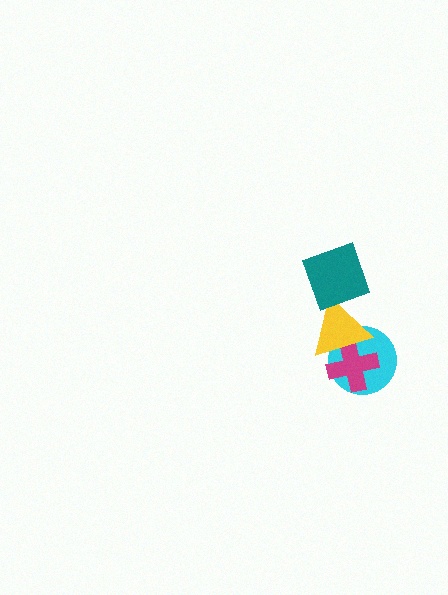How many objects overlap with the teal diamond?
1 object overlaps with the teal diamond.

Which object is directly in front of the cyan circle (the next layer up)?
The magenta cross is directly in front of the cyan circle.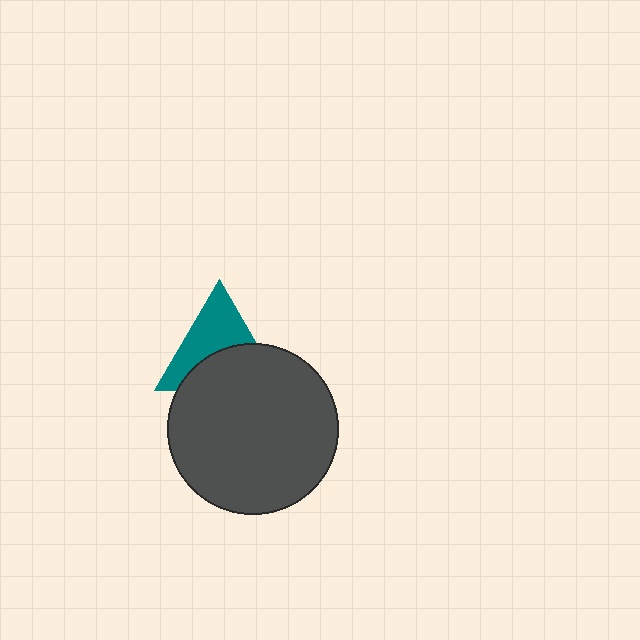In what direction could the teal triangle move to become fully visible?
The teal triangle could move up. That would shift it out from behind the dark gray circle entirely.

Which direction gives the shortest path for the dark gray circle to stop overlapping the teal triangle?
Moving down gives the shortest separation.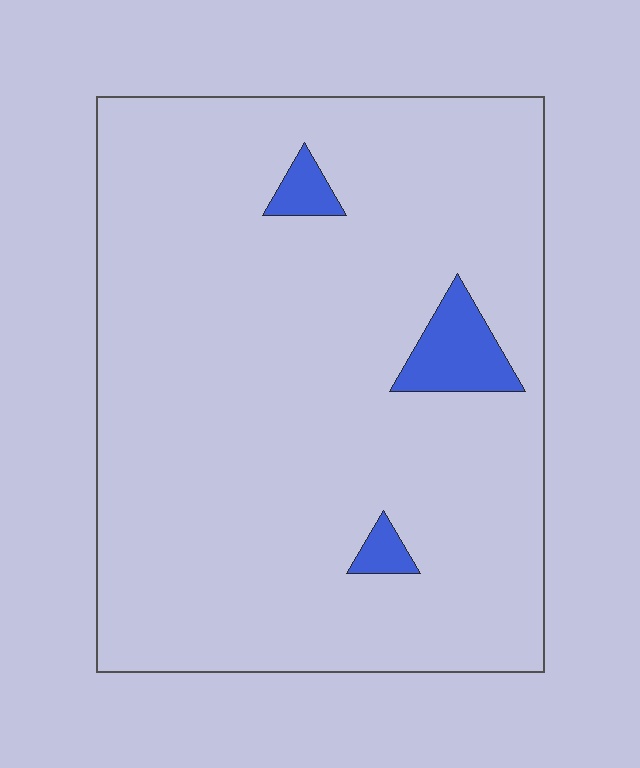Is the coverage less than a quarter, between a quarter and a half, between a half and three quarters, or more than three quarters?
Less than a quarter.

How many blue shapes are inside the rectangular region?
3.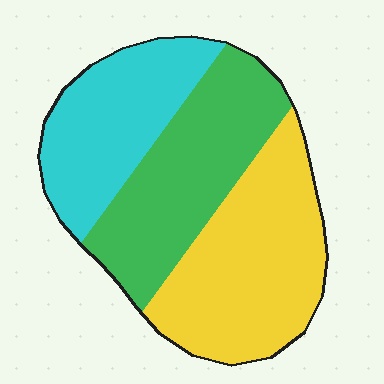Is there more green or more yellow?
Yellow.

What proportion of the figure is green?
Green takes up between a quarter and a half of the figure.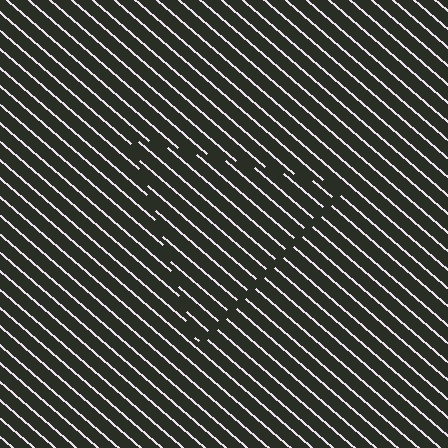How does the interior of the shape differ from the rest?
The interior of the shape contains the same grating, shifted by half a period — the contour is defined by the phase discontinuity where line-ends from the inner and outer gratings abut.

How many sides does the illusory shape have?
3 sides — the line-ends trace a triangle.